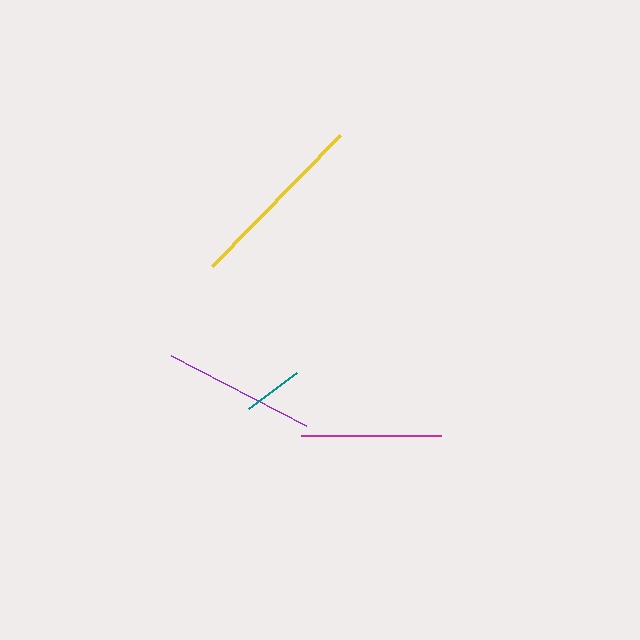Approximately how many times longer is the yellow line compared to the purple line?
The yellow line is approximately 1.2 times the length of the purple line.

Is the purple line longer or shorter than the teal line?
The purple line is longer than the teal line.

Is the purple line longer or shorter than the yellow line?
The yellow line is longer than the purple line.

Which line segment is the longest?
The yellow line is the longest at approximately 184 pixels.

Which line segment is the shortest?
The teal line is the shortest at approximately 60 pixels.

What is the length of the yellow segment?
The yellow segment is approximately 184 pixels long.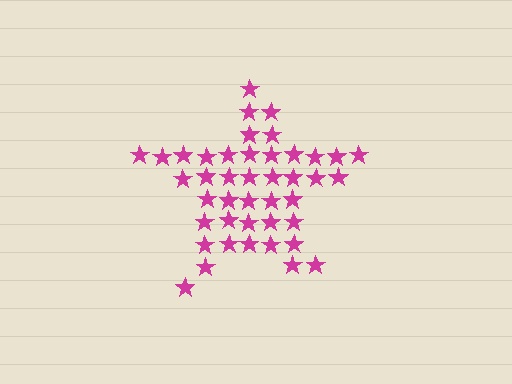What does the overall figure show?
The overall figure shows a star.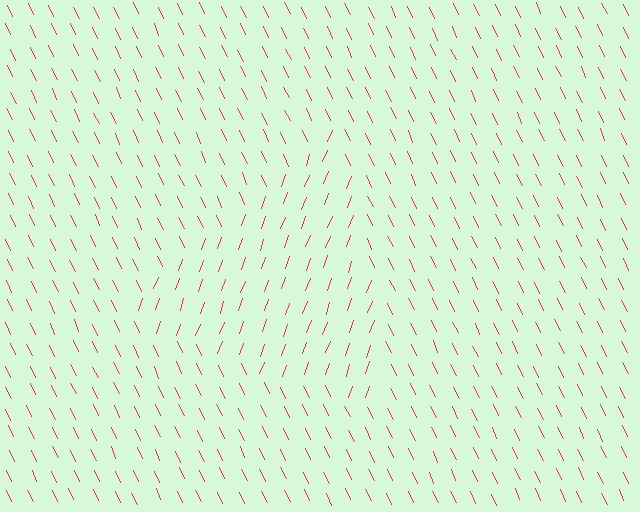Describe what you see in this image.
The image is filled with small red line segments. A triangle region in the image has lines oriented differently from the surrounding lines, creating a visible texture boundary.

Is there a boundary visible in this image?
Yes, there is a texture boundary formed by a change in line orientation.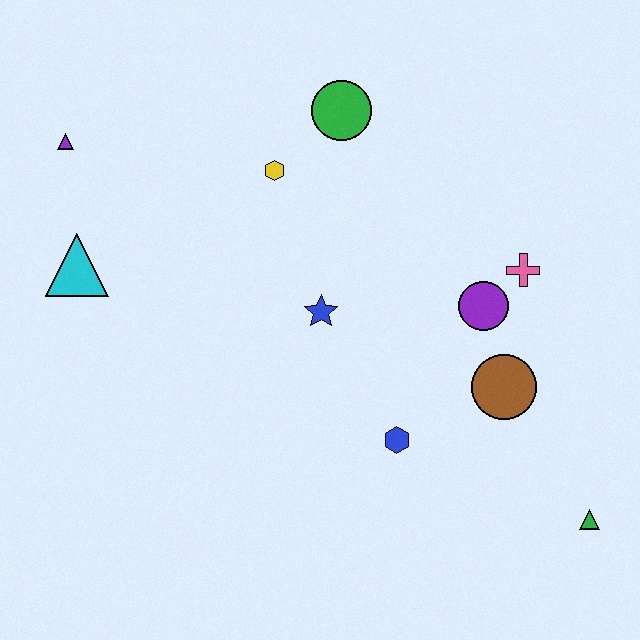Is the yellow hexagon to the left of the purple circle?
Yes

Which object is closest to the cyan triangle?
The purple triangle is closest to the cyan triangle.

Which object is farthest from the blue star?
The green triangle is farthest from the blue star.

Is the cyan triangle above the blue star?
Yes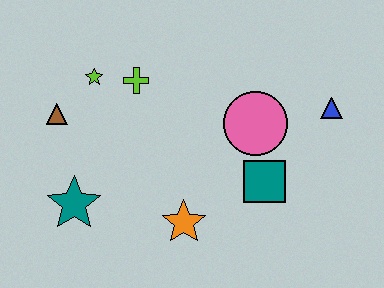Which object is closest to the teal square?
The pink circle is closest to the teal square.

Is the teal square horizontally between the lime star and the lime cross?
No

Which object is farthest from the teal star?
The blue triangle is farthest from the teal star.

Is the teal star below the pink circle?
Yes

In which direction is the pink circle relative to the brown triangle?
The pink circle is to the right of the brown triangle.